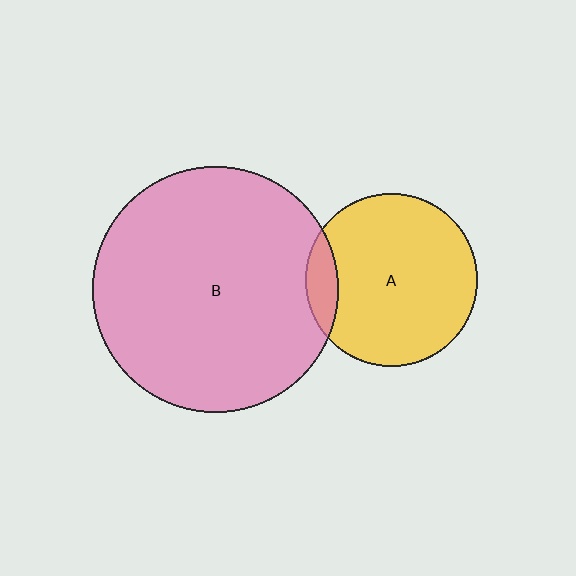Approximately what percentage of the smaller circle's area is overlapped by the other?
Approximately 10%.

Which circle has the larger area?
Circle B (pink).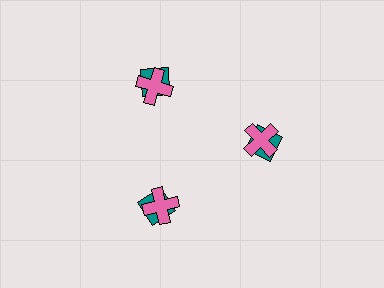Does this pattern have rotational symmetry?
Yes, this pattern has 3-fold rotational symmetry. It looks the same after rotating 120 degrees around the center.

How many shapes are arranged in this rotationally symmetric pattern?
There are 6 shapes, arranged in 3 groups of 2.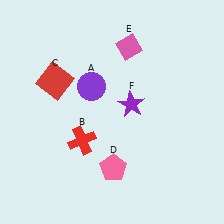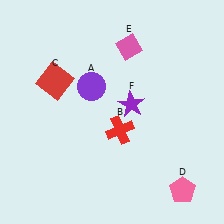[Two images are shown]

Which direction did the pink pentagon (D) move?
The pink pentagon (D) moved right.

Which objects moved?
The objects that moved are: the red cross (B), the pink pentagon (D).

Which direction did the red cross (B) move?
The red cross (B) moved right.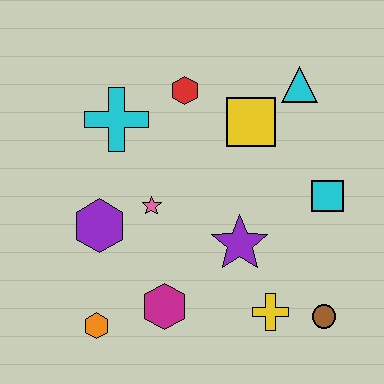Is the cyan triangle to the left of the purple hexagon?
No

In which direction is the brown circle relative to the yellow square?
The brown circle is below the yellow square.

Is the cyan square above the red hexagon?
No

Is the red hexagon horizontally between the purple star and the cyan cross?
Yes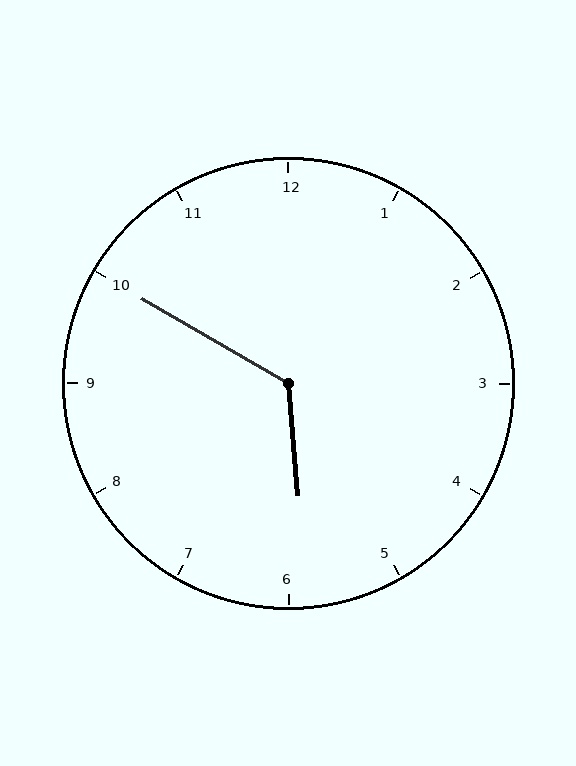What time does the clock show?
5:50.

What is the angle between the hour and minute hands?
Approximately 125 degrees.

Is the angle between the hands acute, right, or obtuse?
It is obtuse.